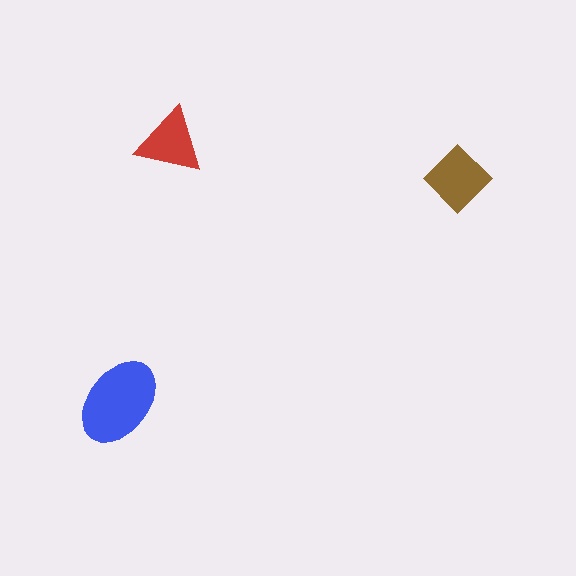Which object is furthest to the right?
The brown diamond is rightmost.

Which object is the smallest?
The red triangle.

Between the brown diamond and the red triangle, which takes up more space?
The brown diamond.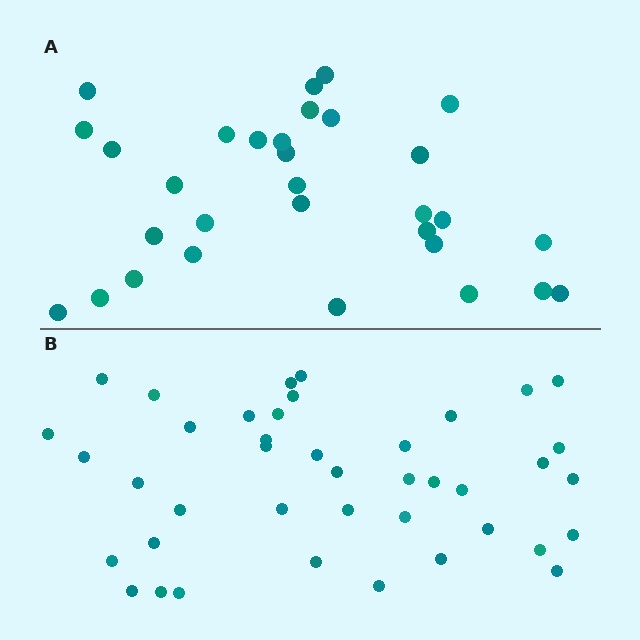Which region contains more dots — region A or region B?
Region B (the bottom region) has more dots.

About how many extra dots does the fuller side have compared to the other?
Region B has roughly 10 or so more dots than region A.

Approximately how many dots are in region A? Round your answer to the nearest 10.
About 30 dots. (The exact count is 31, which rounds to 30.)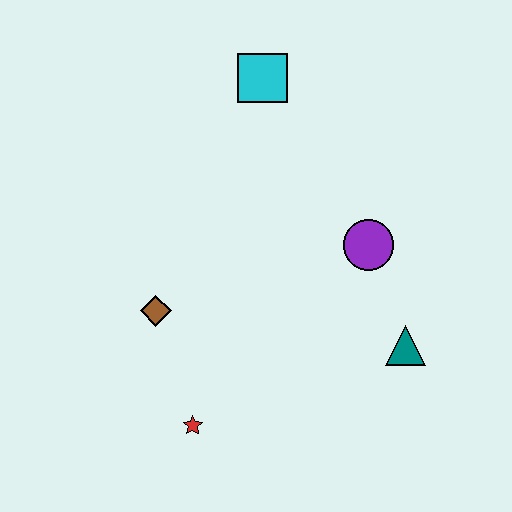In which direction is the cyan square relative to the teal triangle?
The cyan square is above the teal triangle.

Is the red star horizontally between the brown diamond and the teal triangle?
Yes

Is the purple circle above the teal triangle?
Yes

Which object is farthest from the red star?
The cyan square is farthest from the red star.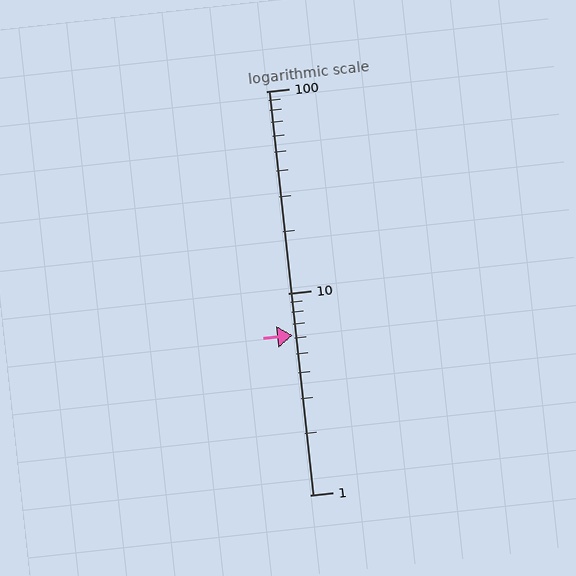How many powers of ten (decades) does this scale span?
The scale spans 2 decades, from 1 to 100.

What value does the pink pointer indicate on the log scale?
The pointer indicates approximately 6.2.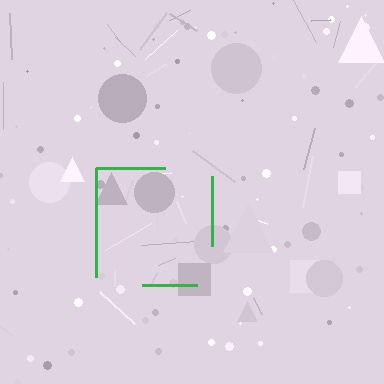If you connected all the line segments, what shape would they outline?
They would outline a square.